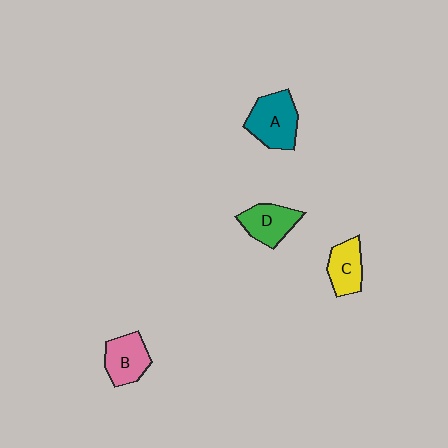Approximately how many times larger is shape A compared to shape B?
Approximately 1.3 times.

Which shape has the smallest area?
Shape C (yellow).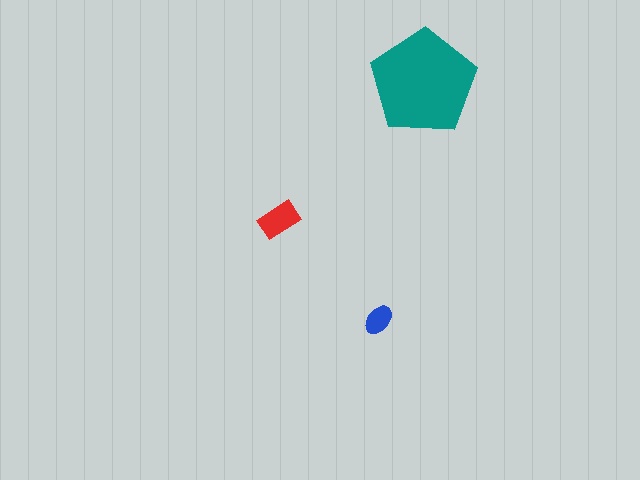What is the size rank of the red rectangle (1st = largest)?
2nd.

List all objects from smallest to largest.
The blue ellipse, the red rectangle, the teal pentagon.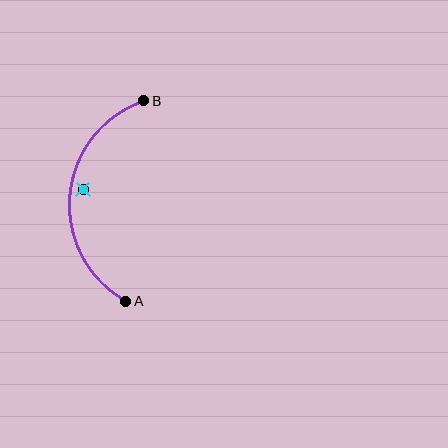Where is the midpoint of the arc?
The arc midpoint is the point on the curve farthest from the straight line joining A and B. It sits to the left of that line.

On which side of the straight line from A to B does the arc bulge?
The arc bulges to the left of the straight line connecting A and B.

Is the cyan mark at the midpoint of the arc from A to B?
No — the cyan mark does not lie on the arc at all. It sits slightly inside the curve.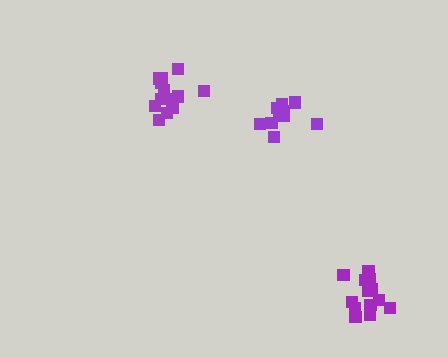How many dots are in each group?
Group 1: 16 dots, Group 2: 10 dots, Group 3: 14 dots (40 total).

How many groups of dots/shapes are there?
There are 3 groups.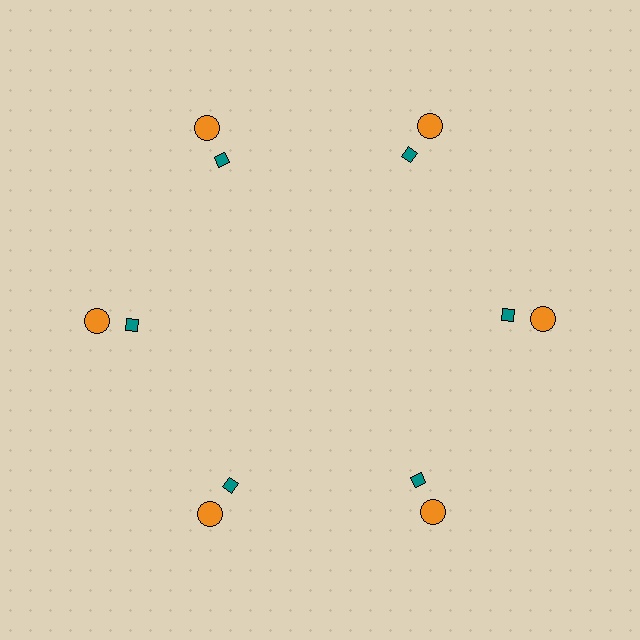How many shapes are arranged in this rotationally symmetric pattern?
There are 12 shapes, arranged in 6 groups of 2.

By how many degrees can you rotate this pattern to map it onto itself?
The pattern maps onto itself every 60 degrees of rotation.